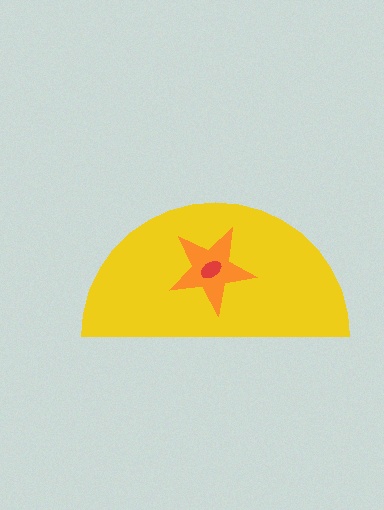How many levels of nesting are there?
3.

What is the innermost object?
The red ellipse.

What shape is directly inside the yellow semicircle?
The orange star.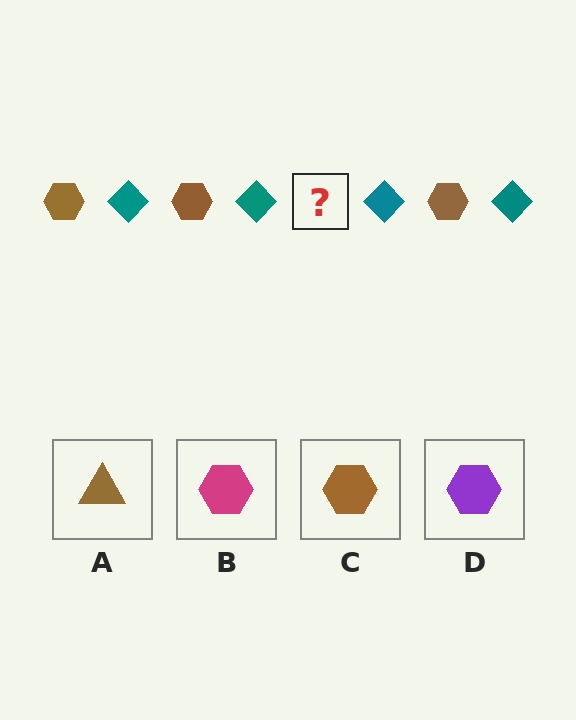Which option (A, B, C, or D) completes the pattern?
C.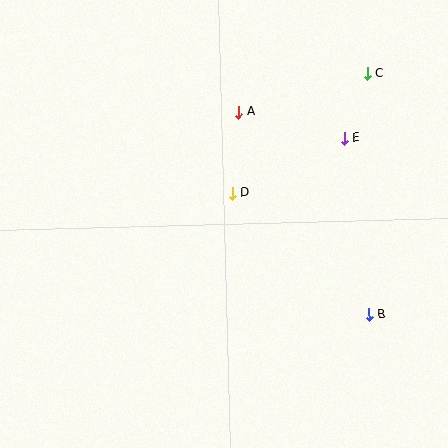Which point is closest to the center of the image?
Point D at (233, 193) is closest to the center.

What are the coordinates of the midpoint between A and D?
The midpoint between A and D is at (236, 153).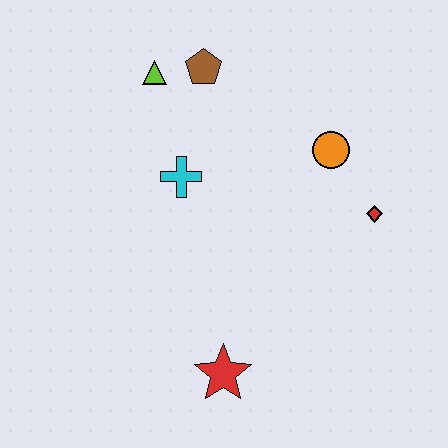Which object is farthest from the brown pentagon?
The red star is farthest from the brown pentagon.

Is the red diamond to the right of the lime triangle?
Yes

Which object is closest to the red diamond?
The orange circle is closest to the red diamond.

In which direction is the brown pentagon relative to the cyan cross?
The brown pentagon is above the cyan cross.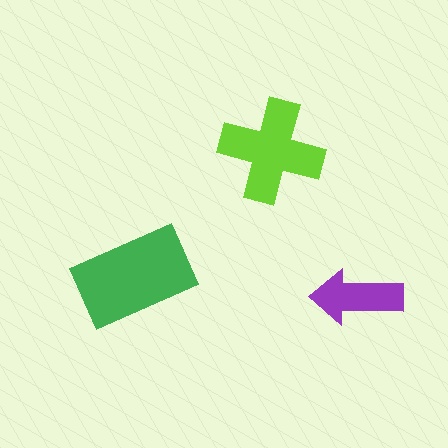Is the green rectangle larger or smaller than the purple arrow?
Larger.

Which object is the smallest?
The purple arrow.